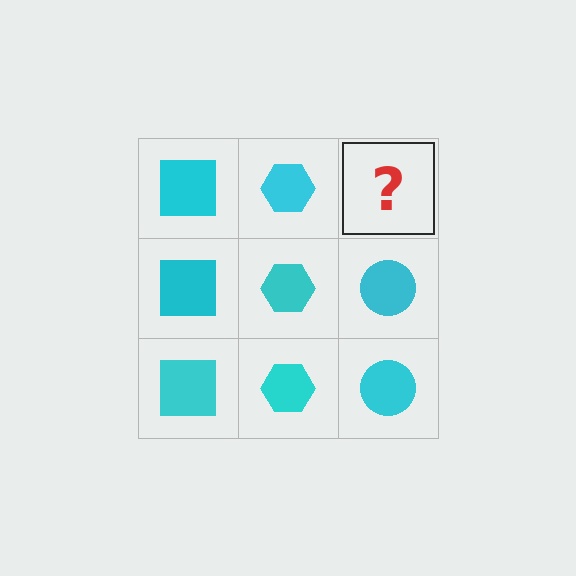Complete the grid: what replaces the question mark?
The question mark should be replaced with a cyan circle.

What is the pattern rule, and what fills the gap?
The rule is that each column has a consistent shape. The gap should be filled with a cyan circle.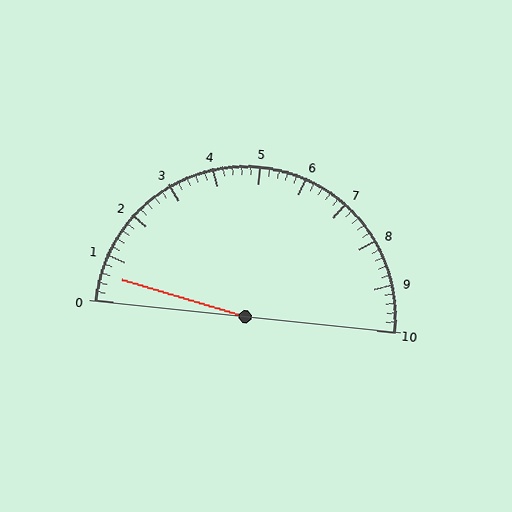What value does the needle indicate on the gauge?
The needle indicates approximately 0.6.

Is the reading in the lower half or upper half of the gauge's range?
The reading is in the lower half of the range (0 to 10).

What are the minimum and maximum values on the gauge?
The gauge ranges from 0 to 10.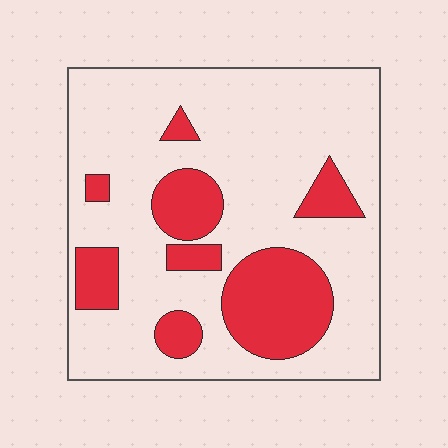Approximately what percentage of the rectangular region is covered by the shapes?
Approximately 25%.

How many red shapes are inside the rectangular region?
8.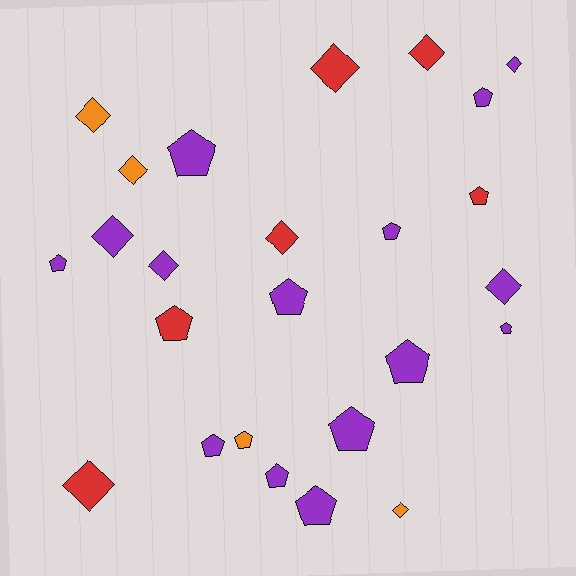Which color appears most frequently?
Purple, with 15 objects.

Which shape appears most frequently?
Pentagon, with 14 objects.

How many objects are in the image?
There are 25 objects.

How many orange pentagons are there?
There is 1 orange pentagon.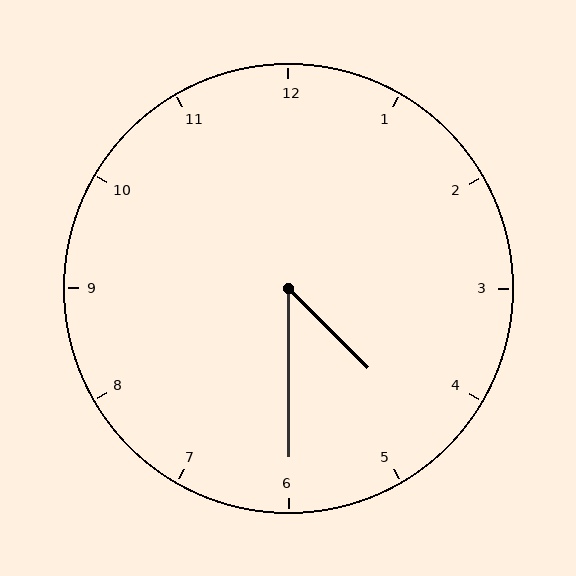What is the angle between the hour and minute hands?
Approximately 45 degrees.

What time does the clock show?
4:30.